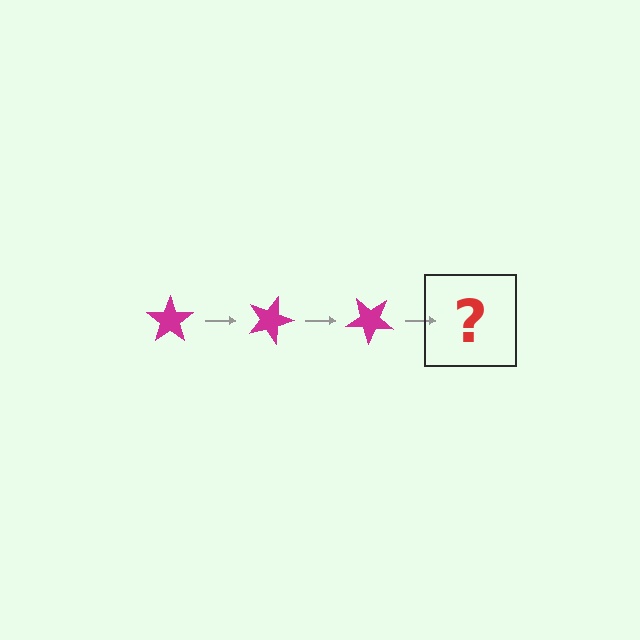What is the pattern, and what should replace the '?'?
The pattern is that the star rotates 20 degrees each step. The '?' should be a magenta star rotated 60 degrees.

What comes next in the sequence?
The next element should be a magenta star rotated 60 degrees.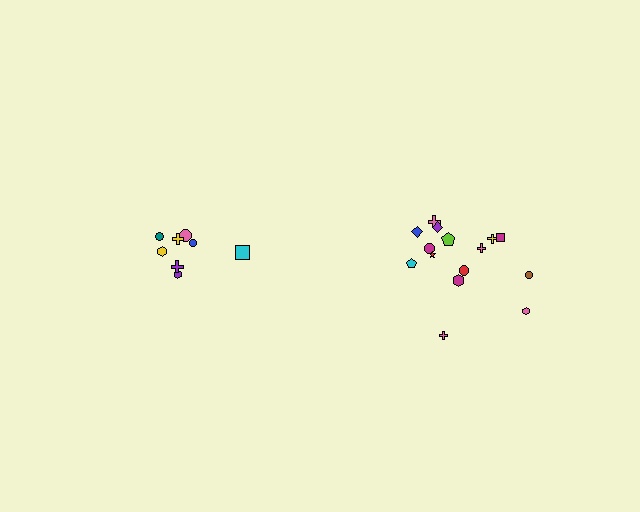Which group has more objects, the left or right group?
The right group.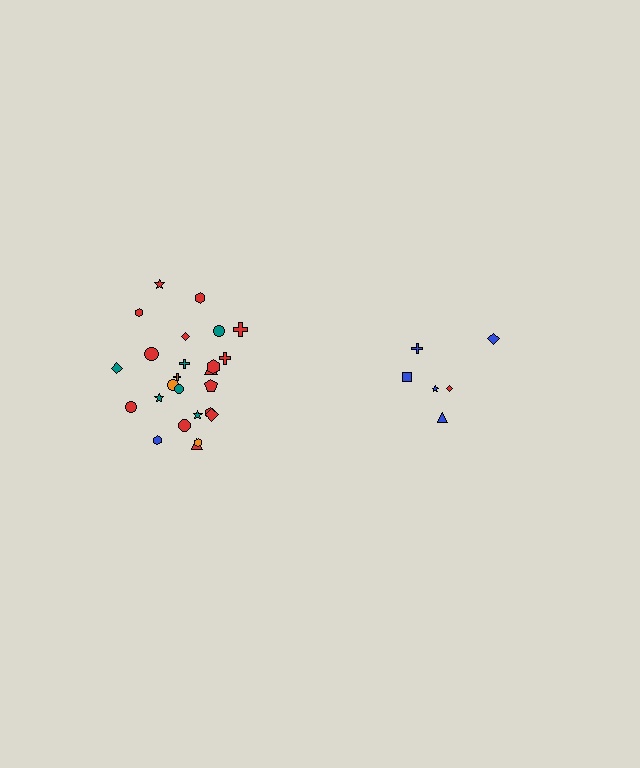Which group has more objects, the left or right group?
The left group.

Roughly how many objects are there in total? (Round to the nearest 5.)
Roughly 30 objects in total.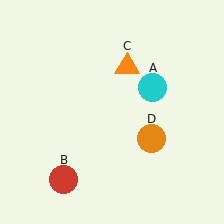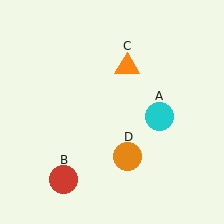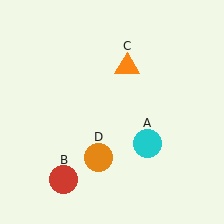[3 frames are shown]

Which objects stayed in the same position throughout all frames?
Red circle (object B) and orange triangle (object C) remained stationary.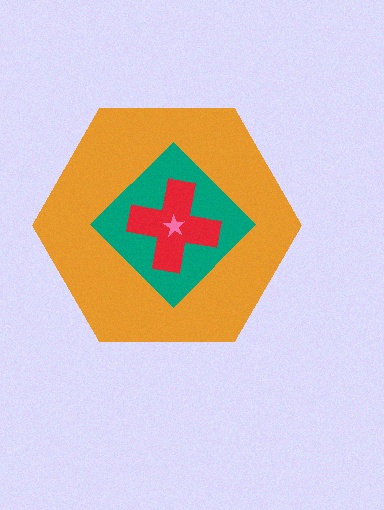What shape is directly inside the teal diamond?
The red cross.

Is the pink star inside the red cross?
Yes.